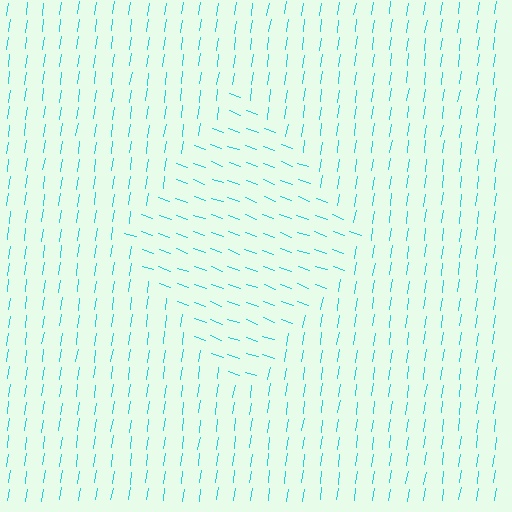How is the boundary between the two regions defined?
The boundary is defined purely by a change in line orientation (approximately 79 degrees difference). All lines are the same color and thickness.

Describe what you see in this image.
The image is filled with small cyan line segments. A diamond region in the image has lines oriented differently from the surrounding lines, creating a visible texture boundary.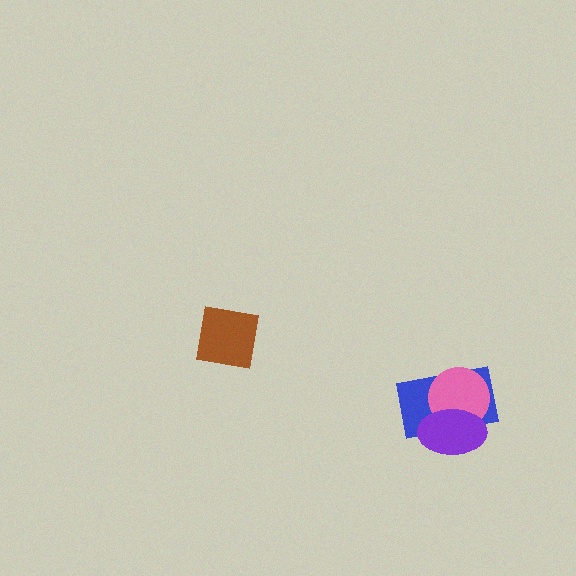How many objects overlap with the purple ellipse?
2 objects overlap with the purple ellipse.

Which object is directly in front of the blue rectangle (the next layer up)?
The pink circle is directly in front of the blue rectangle.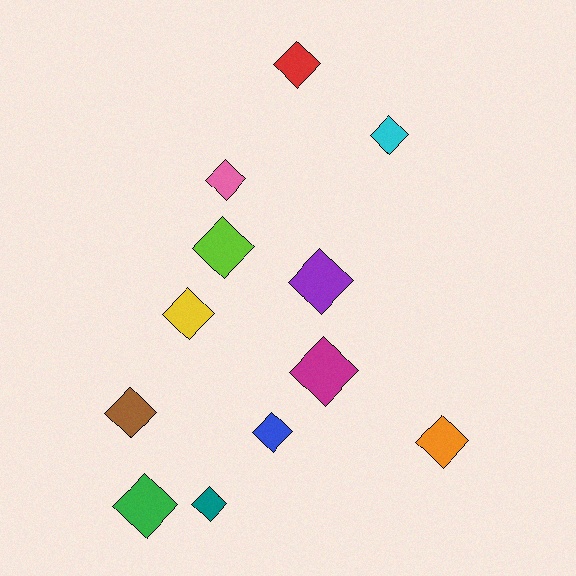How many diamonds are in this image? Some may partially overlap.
There are 12 diamonds.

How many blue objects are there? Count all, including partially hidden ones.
There is 1 blue object.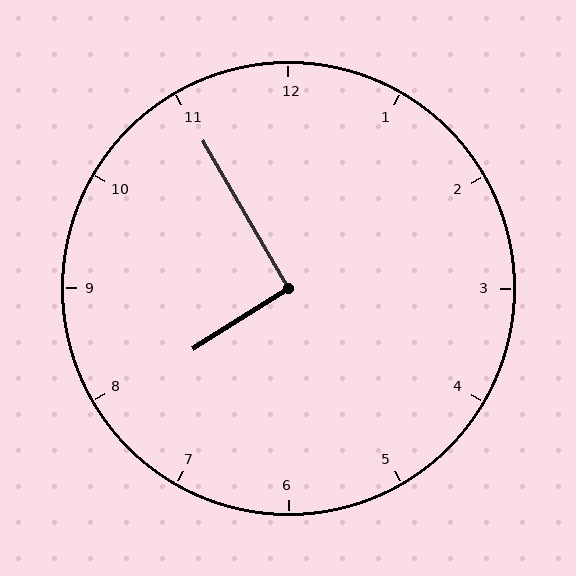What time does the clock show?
7:55.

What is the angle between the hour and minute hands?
Approximately 92 degrees.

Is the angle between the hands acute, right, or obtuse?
It is right.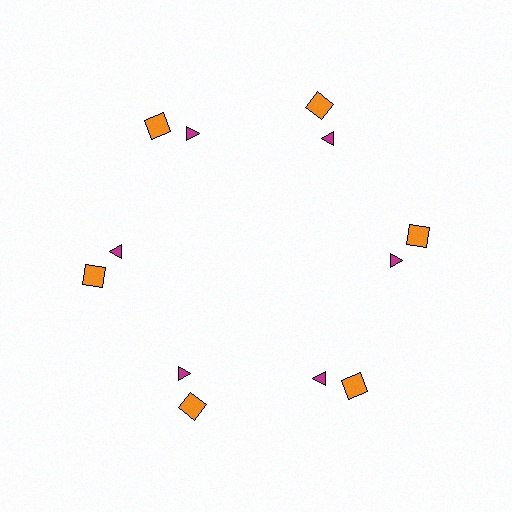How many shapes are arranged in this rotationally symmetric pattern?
There are 12 shapes, arranged in 6 groups of 2.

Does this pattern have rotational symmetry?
Yes, this pattern has 6-fold rotational symmetry. It looks the same after rotating 60 degrees around the center.